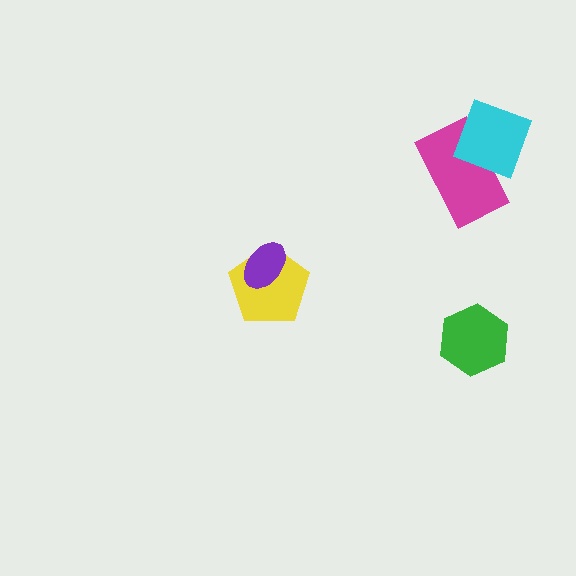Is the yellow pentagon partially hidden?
Yes, it is partially covered by another shape.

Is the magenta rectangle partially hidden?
Yes, it is partially covered by another shape.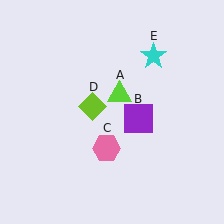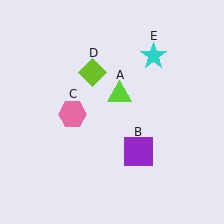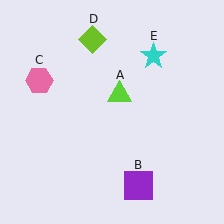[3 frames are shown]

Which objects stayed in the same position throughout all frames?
Lime triangle (object A) and cyan star (object E) remained stationary.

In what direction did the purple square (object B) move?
The purple square (object B) moved down.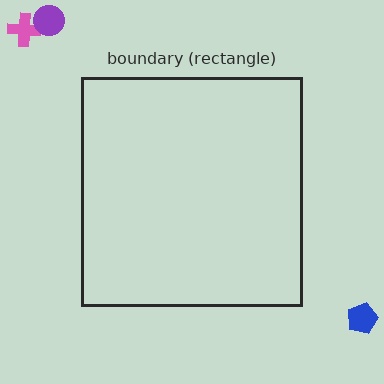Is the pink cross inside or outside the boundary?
Outside.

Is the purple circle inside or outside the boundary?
Outside.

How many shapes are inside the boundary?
0 inside, 3 outside.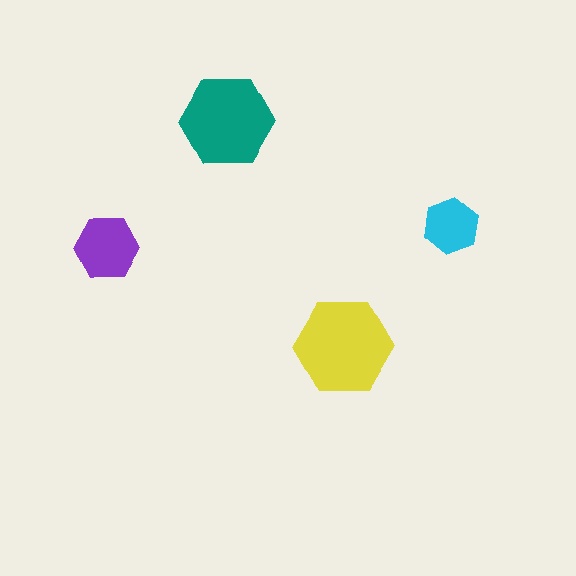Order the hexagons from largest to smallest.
the yellow one, the teal one, the purple one, the cyan one.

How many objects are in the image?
There are 4 objects in the image.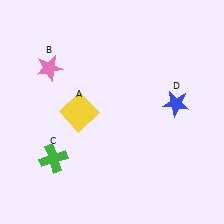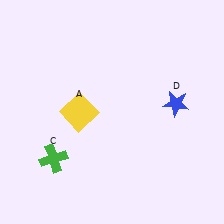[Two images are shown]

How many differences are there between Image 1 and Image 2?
There is 1 difference between the two images.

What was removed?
The pink star (B) was removed in Image 2.